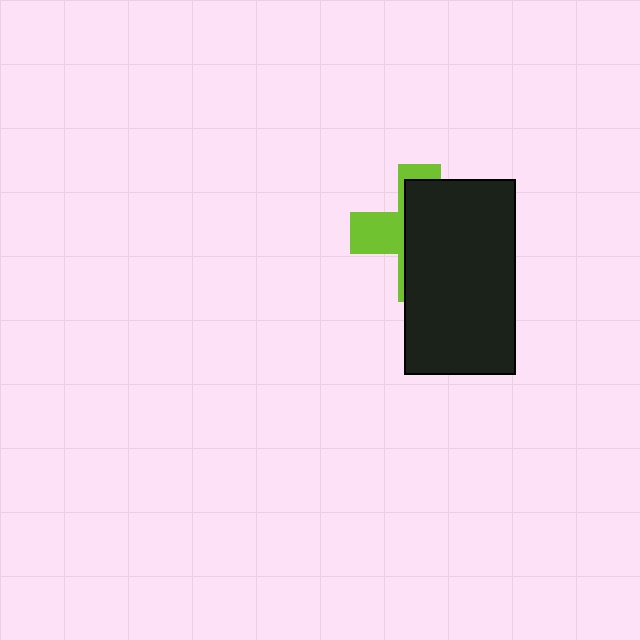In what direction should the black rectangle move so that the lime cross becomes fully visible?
The black rectangle should move right. That is the shortest direction to clear the overlap and leave the lime cross fully visible.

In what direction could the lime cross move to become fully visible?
The lime cross could move left. That would shift it out from behind the black rectangle entirely.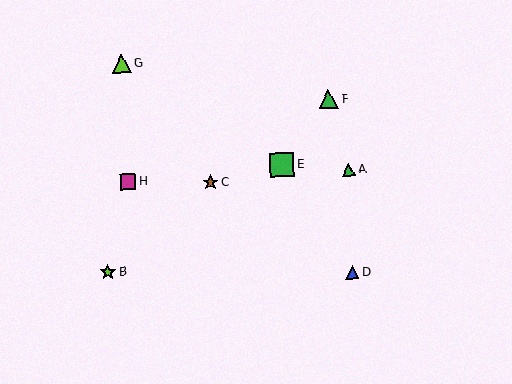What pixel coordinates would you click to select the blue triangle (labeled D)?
Click at (353, 272) to select the blue triangle D.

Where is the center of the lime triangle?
The center of the lime triangle is at (121, 63).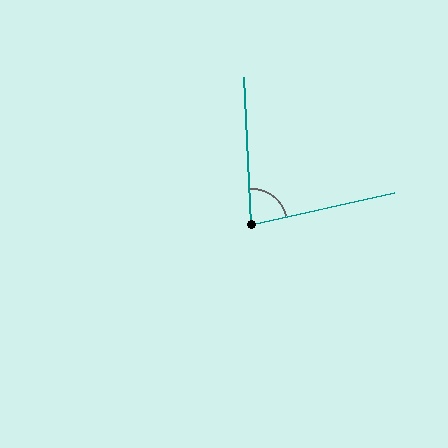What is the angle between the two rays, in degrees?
Approximately 80 degrees.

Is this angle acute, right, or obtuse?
It is acute.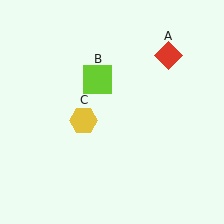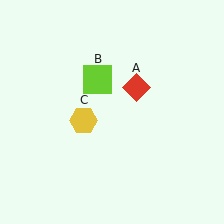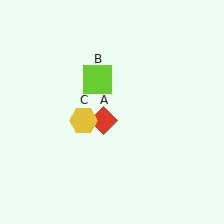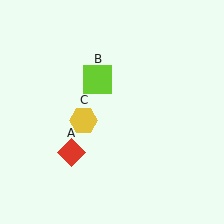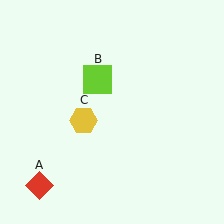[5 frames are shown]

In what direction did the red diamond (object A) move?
The red diamond (object A) moved down and to the left.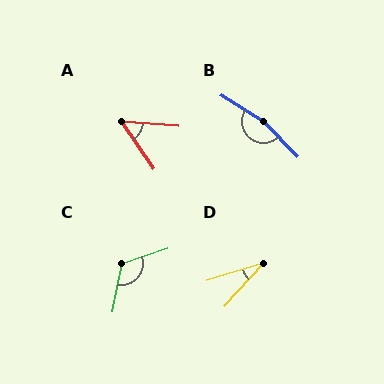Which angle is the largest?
B, at approximately 166 degrees.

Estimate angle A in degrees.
Approximately 51 degrees.